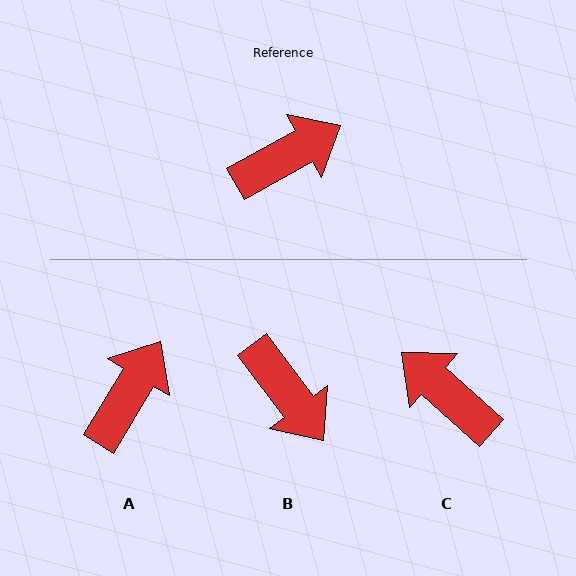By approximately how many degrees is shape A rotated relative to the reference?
Approximately 30 degrees counter-clockwise.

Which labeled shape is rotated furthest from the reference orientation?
C, about 109 degrees away.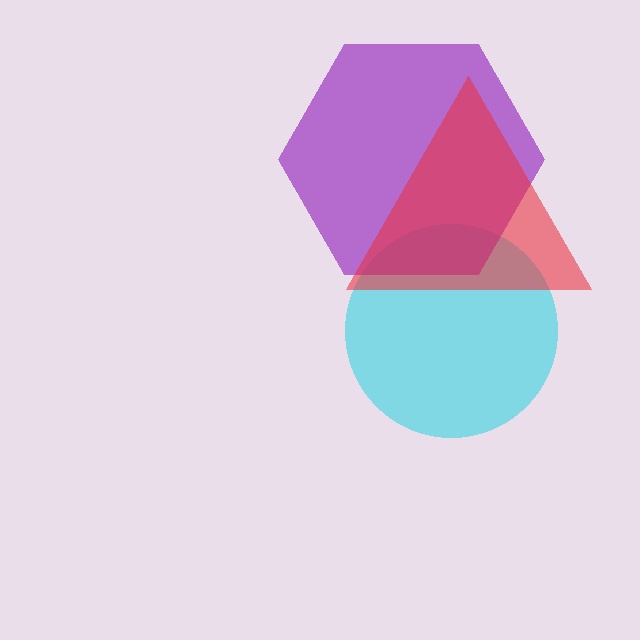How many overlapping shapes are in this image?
There are 3 overlapping shapes in the image.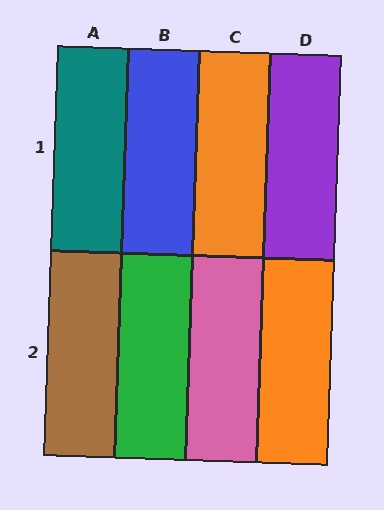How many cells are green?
1 cell is green.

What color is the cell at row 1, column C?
Orange.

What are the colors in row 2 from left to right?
Brown, green, pink, orange.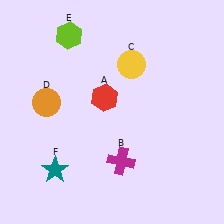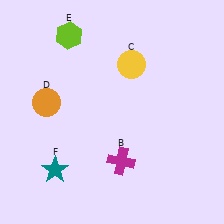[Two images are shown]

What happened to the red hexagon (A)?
The red hexagon (A) was removed in Image 2. It was in the top-left area of Image 1.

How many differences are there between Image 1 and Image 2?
There is 1 difference between the two images.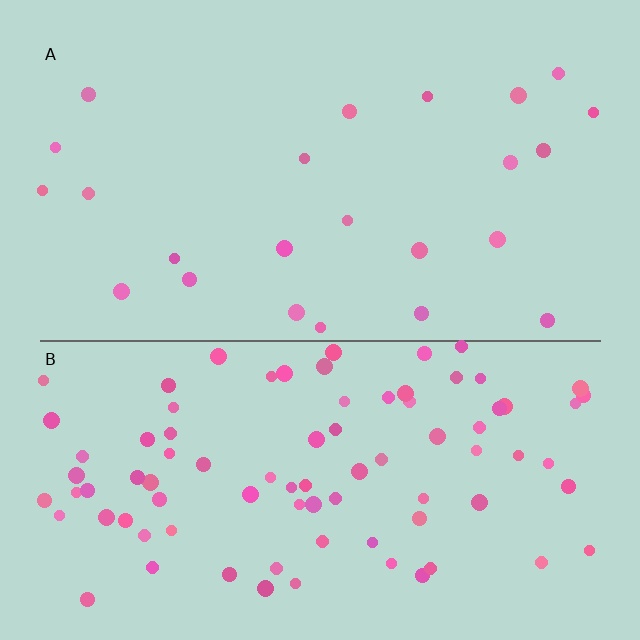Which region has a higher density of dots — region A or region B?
B (the bottom).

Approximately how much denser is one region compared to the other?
Approximately 3.6× — region B over region A.